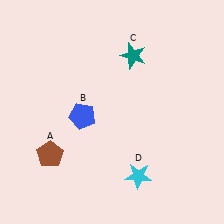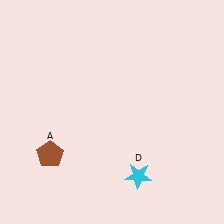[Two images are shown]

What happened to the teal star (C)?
The teal star (C) was removed in Image 2. It was in the top-right area of Image 1.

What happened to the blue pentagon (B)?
The blue pentagon (B) was removed in Image 2. It was in the bottom-left area of Image 1.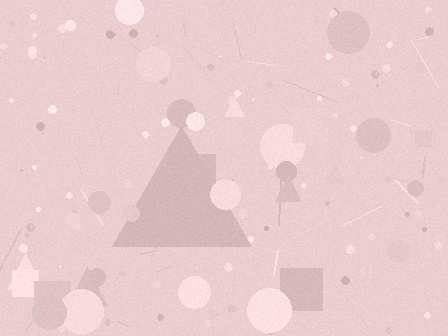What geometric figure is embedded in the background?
A triangle is embedded in the background.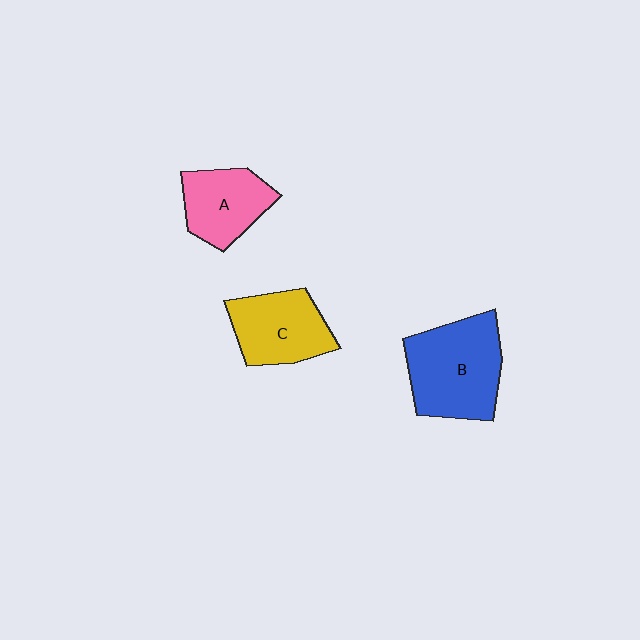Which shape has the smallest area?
Shape A (pink).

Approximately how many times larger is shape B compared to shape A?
Approximately 1.5 times.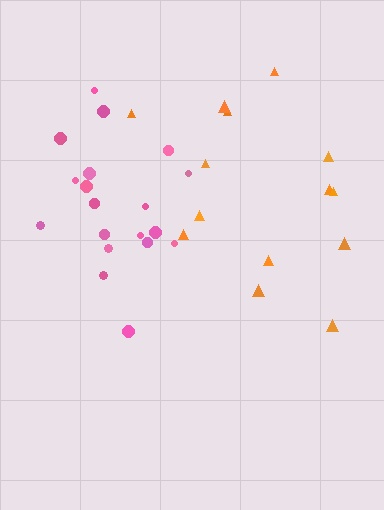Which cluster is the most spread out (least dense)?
Orange.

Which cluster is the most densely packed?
Pink.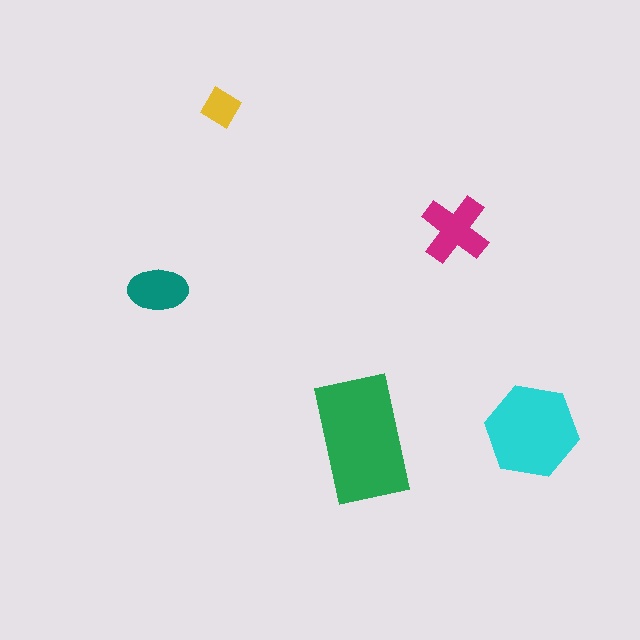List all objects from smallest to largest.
The yellow diamond, the teal ellipse, the magenta cross, the cyan hexagon, the green rectangle.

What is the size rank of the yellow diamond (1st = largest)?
5th.